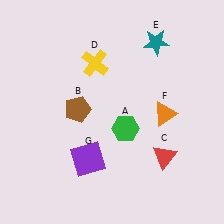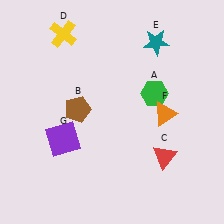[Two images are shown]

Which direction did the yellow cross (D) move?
The yellow cross (D) moved left.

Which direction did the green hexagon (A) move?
The green hexagon (A) moved up.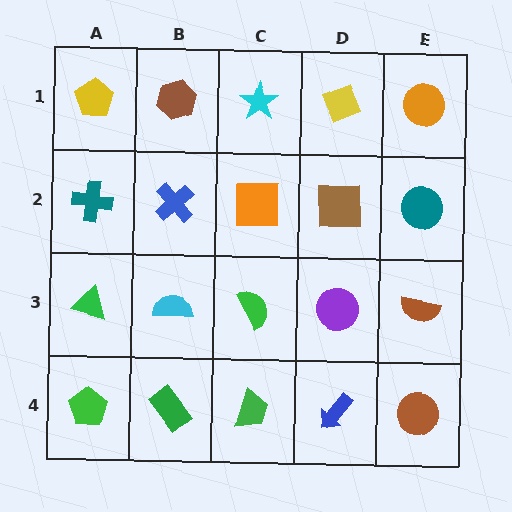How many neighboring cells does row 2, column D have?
4.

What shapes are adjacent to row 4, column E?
A brown semicircle (row 3, column E), a blue arrow (row 4, column D).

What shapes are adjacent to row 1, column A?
A teal cross (row 2, column A), a brown hexagon (row 1, column B).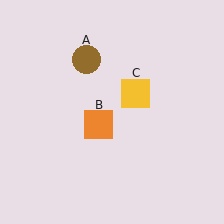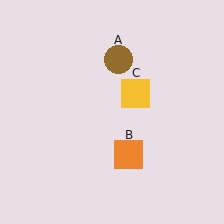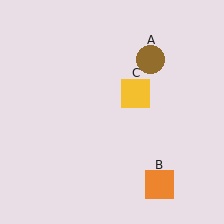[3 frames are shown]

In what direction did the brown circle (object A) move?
The brown circle (object A) moved right.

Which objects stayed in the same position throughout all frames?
Yellow square (object C) remained stationary.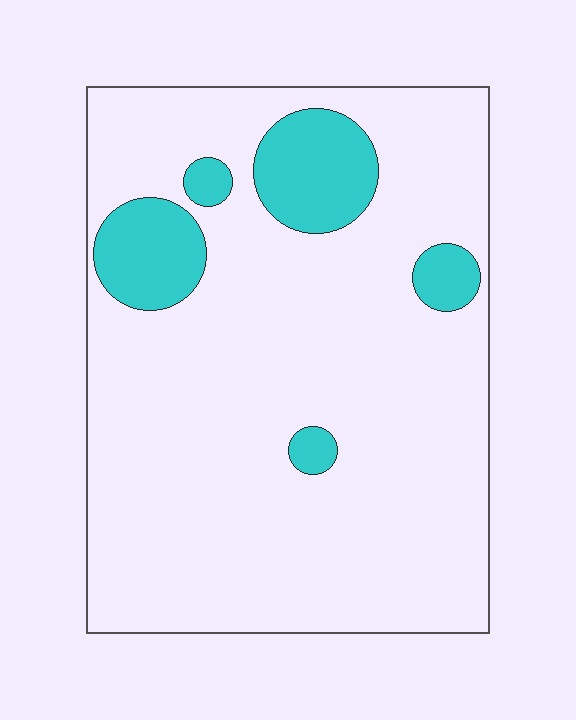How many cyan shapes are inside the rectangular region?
5.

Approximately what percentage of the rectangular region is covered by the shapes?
Approximately 15%.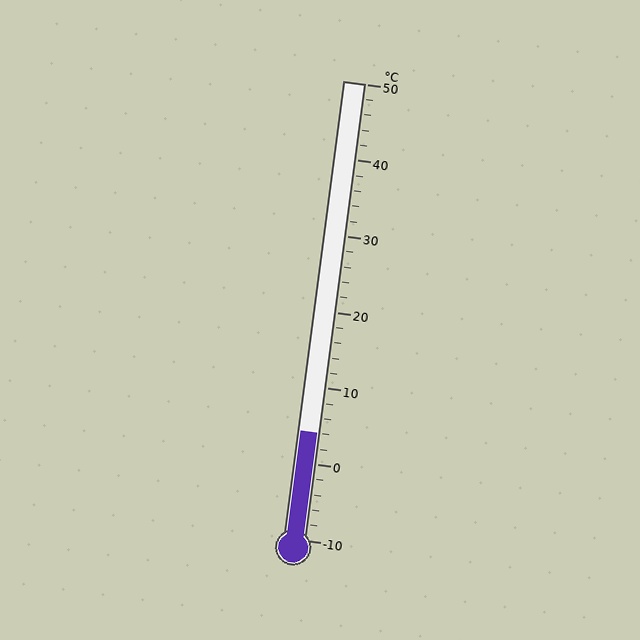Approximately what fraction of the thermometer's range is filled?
The thermometer is filled to approximately 25% of its range.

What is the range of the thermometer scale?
The thermometer scale ranges from -10°C to 50°C.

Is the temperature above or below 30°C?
The temperature is below 30°C.